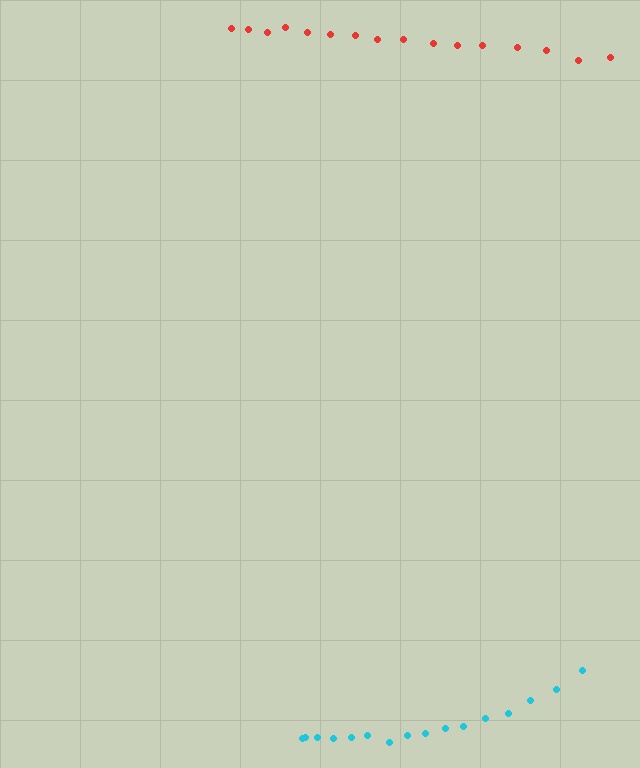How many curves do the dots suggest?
There are 2 distinct paths.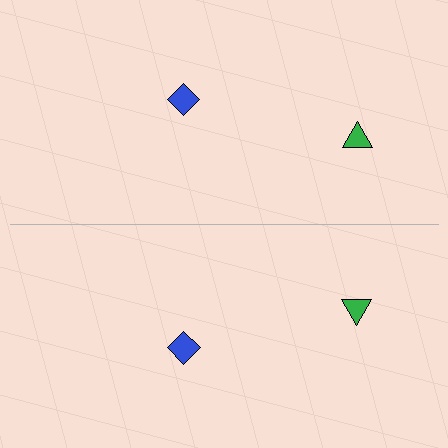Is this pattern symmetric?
Yes, this pattern has bilateral (reflection) symmetry.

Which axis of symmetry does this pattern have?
The pattern has a horizontal axis of symmetry running through the center of the image.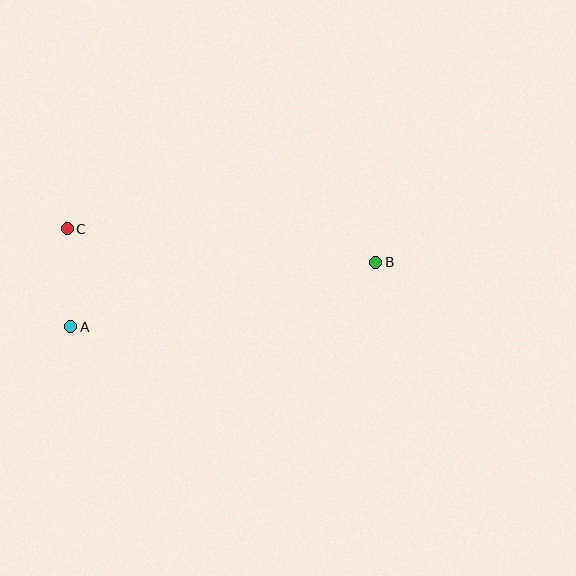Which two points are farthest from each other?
Points A and B are farthest from each other.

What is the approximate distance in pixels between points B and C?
The distance between B and C is approximately 310 pixels.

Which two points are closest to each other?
Points A and C are closest to each other.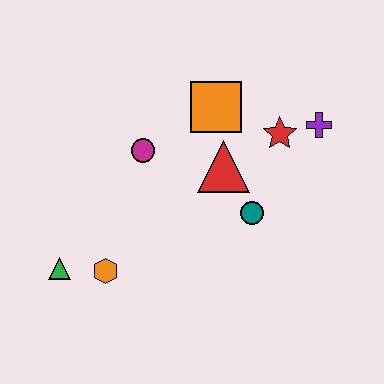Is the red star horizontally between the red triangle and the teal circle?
No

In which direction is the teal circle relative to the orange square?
The teal circle is below the orange square.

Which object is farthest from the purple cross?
The green triangle is farthest from the purple cross.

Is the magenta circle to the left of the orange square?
Yes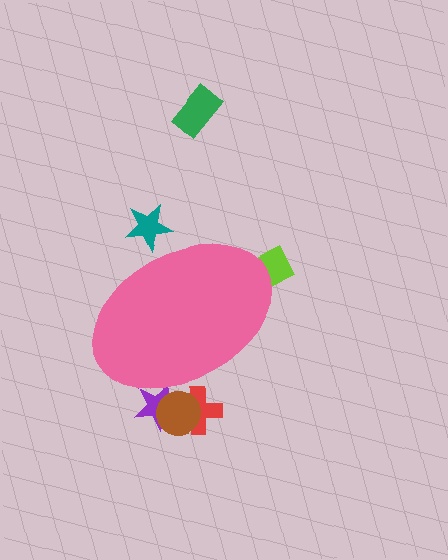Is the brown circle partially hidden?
Yes, the brown circle is partially hidden behind the pink ellipse.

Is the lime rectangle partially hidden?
Yes, the lime rectangle is partially hidden behind the pink ellipse.